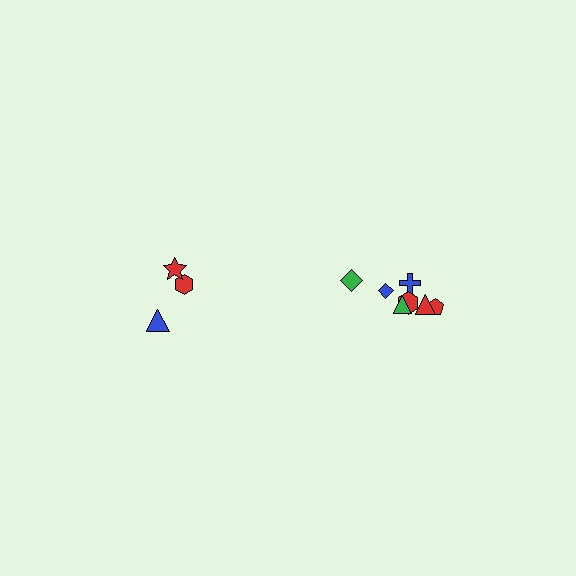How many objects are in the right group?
There are 7 objects.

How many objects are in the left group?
There are 3 objects.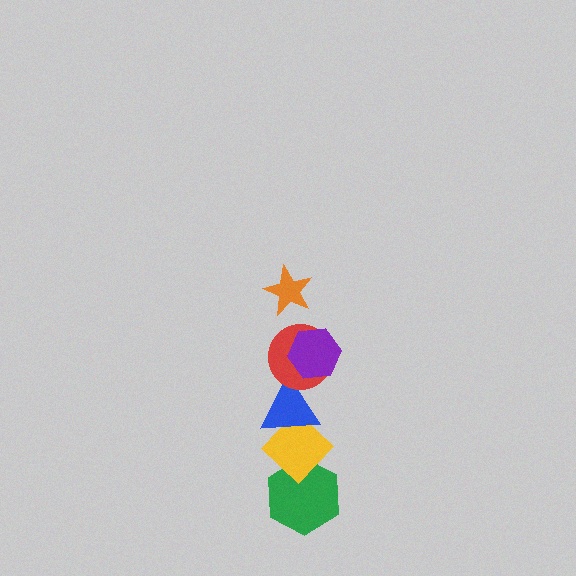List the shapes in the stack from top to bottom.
From top to bottom: the orange star, the purple hexagon, the red circle, the blue triangle, the yellow diamond, the green hexagon.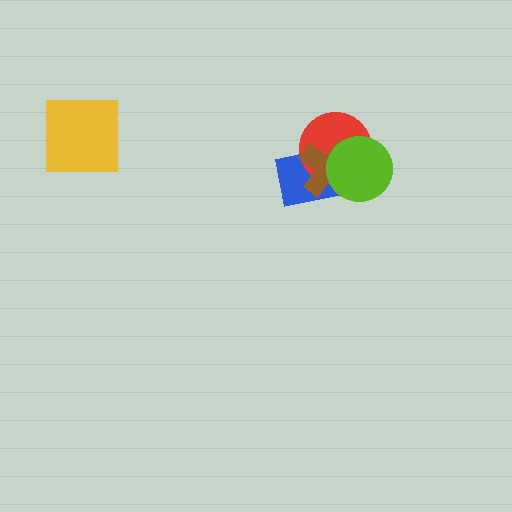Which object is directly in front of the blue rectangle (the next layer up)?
The red circle is directly in front of the blue rectangle.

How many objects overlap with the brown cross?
3 objects overlap with the brown cross.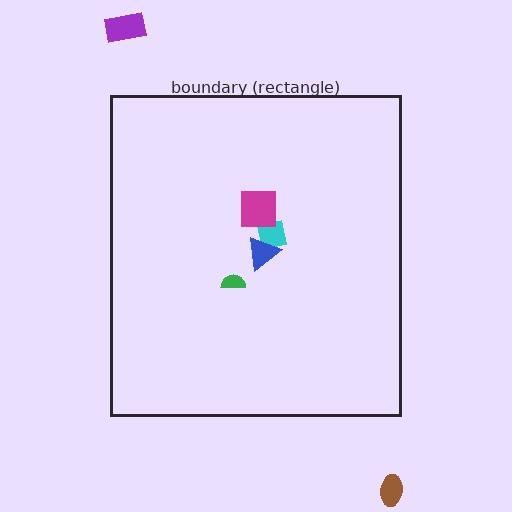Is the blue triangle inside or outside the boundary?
Inside.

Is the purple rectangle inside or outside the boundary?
Outside.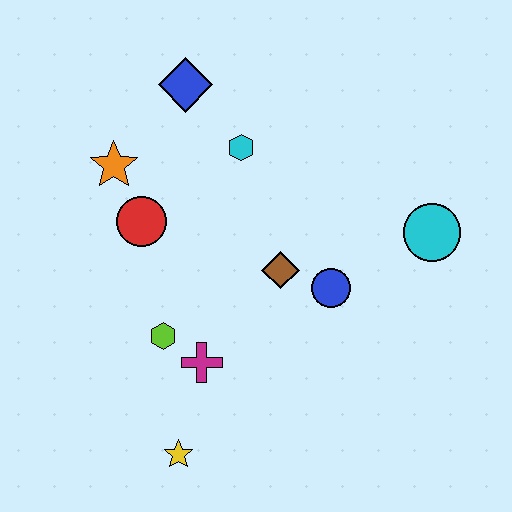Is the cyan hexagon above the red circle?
Yes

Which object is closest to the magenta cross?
The lime hexagon is closest to the magenta cross.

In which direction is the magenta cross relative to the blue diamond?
The magenta cross is below the blue diamond.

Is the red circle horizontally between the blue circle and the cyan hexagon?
No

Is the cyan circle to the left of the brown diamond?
No